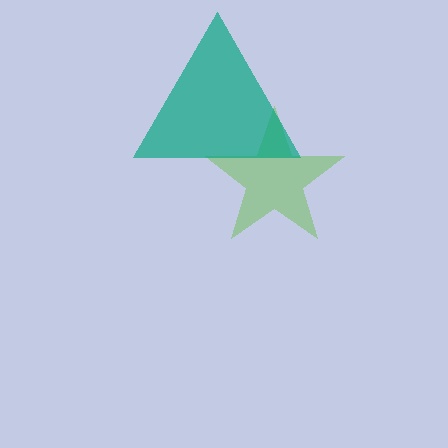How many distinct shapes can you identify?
There are 2 distinct shapes: a lime star, a teal triangle.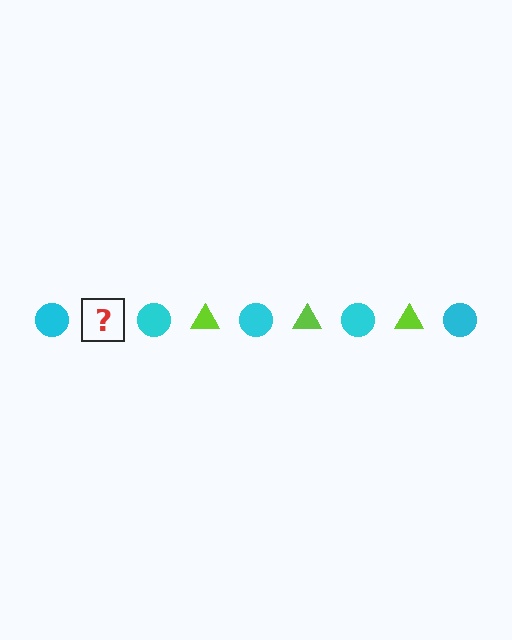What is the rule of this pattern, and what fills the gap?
The rule is that the pattern alternates between cyan circle and lime triangle. The gap should be filled with a lime triangle.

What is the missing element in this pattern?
The missing element is a lime triangle.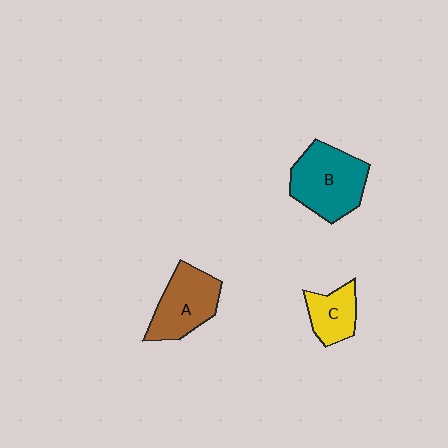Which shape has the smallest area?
Shape C (yellow).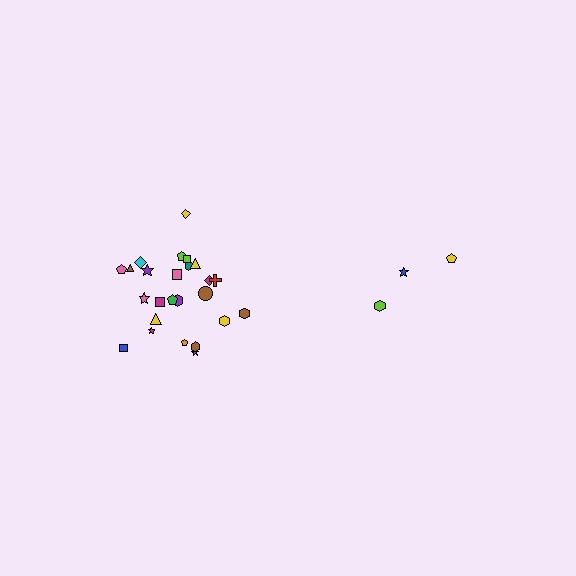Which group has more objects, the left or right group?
The left group.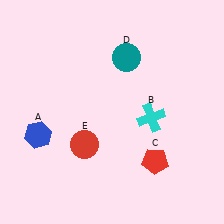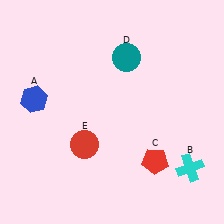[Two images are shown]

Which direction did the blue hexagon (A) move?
The blue hexagon (A) moved up.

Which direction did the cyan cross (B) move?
The cyan cross (B) moved down.